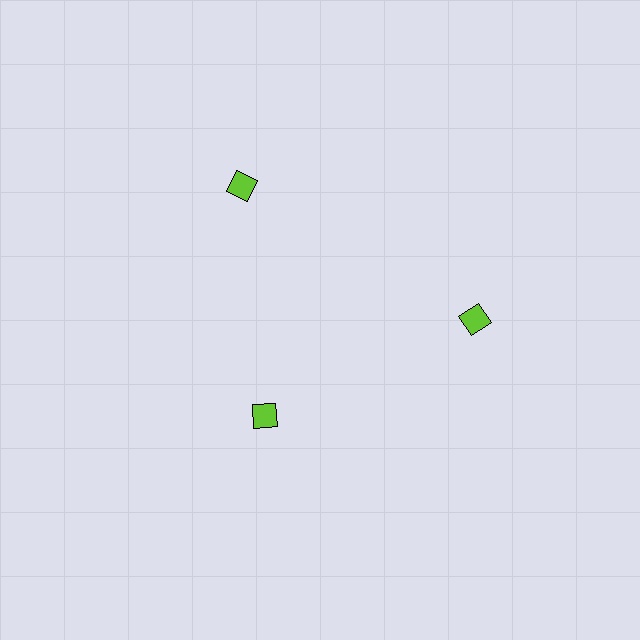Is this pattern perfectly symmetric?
No. The 3 lime diamonds are arranged in a ring, but one element near the 7 o'clock position is pulled inward toward the center, breaking the 3-fold rotational symmetry.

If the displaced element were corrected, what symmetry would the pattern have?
It would have 3-fold rotational symmetry — the pattern would map onto itself every 120 degrees.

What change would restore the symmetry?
The symmetry would be restored by moving it outward, back onto the ring so that all 3 diamonds sit at equal angles and equal distance from the center.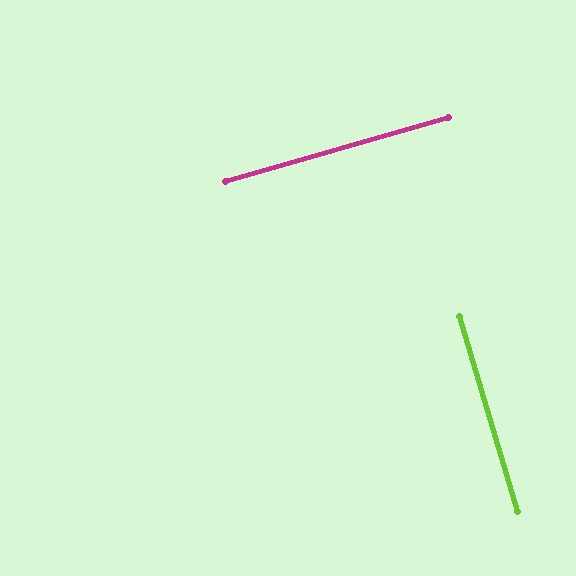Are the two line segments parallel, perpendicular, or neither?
Perpendicular — they meet at approximately 90°.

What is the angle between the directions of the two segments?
Approximately 90 degrees.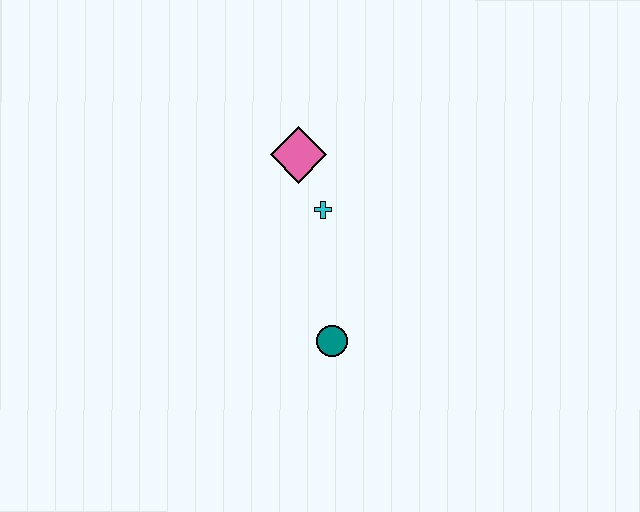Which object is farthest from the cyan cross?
The teal circle is farthest from the cyan cross.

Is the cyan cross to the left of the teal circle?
Yes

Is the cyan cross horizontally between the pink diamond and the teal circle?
Yes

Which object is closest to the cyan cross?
The pink diamond is closest to the cyan cross.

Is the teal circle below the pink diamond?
Yes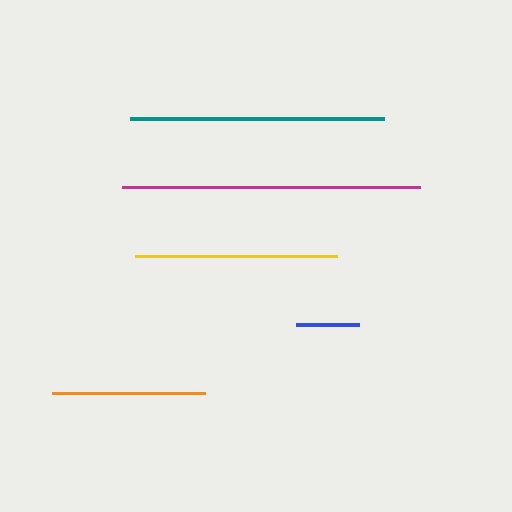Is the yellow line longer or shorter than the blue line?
The yellow line is longer than the blue line.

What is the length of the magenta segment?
The magenta segment is approximately 298 pixels long.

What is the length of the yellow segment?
The yellow segment is approximately 202 pixels long.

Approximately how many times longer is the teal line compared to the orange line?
The teal line is approximately 1.7 times the length of the orange line.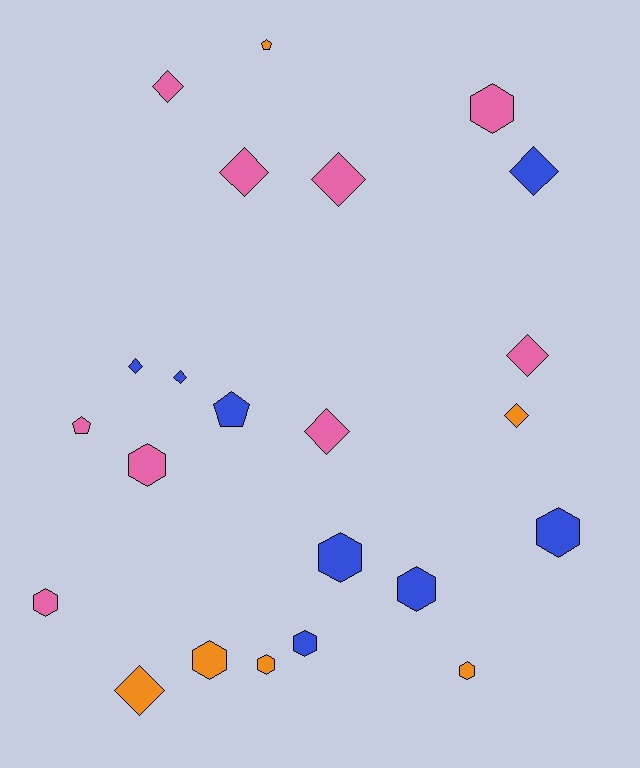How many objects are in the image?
There are 23 objects.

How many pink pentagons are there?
There is 1 pink pentagon.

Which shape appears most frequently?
Hexagon, with 10 objects.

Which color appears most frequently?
Pink, with 9 objects.